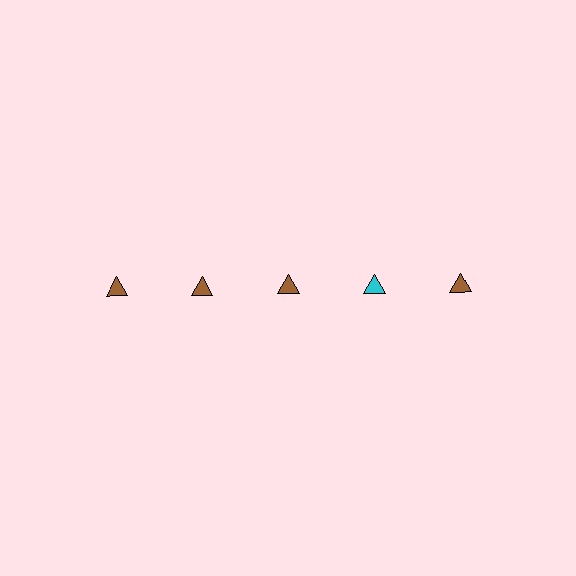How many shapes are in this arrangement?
There are 5 shapes arranged in a grid pattern.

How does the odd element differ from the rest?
It has a different color: cyan instead of brown.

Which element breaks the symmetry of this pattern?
The cyan triangle in the top row, second from right column breaks the symmetry. All other shapes are brown triangles.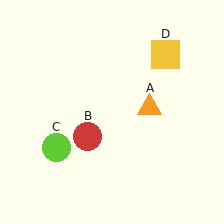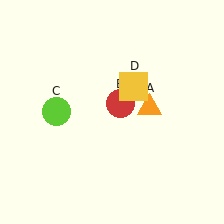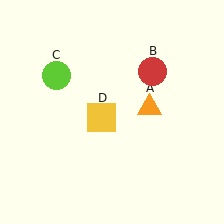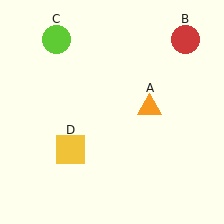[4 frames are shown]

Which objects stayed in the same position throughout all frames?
Orange triangle (object A) remained stationary.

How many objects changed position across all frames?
3 objects changed position: red circle (object B), lime circle (object C), yellow square (object D).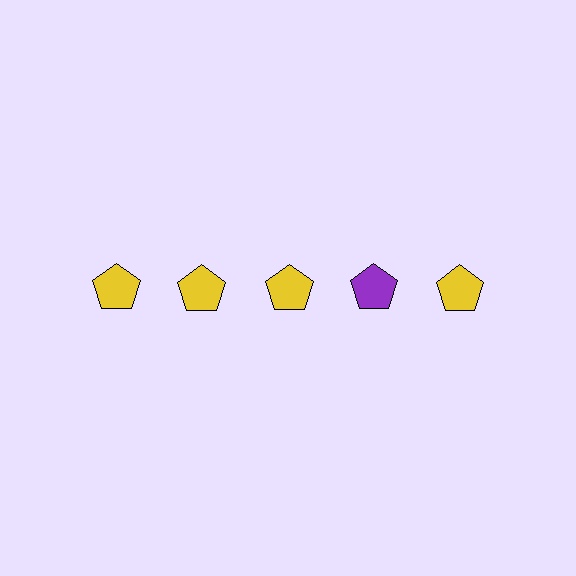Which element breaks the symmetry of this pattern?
The purple pentagon in the top row, second from right column breaks the symmetry. All other shapes are yellow pentagons.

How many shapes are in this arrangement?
There are 5 shapes arranged in a grid pattern.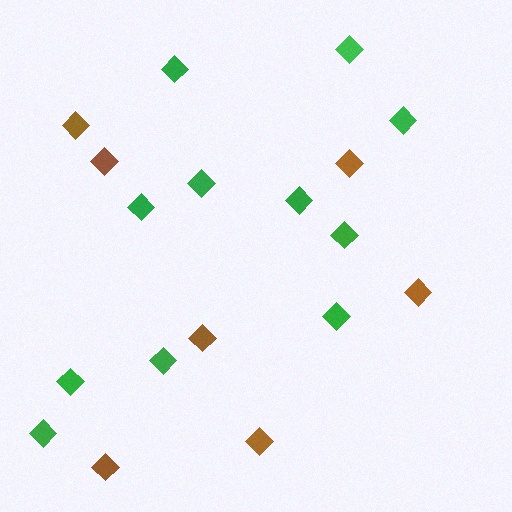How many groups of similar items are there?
There are 2 groups: one group of brown diamonds (7) and one group of green diamonds (11).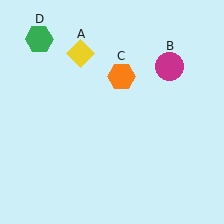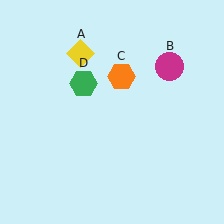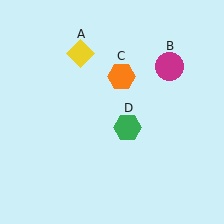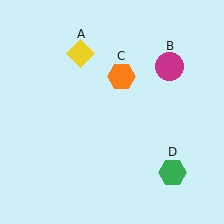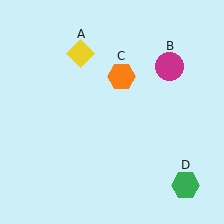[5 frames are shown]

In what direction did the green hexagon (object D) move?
The green hexagon (object D) moved down and to the right.